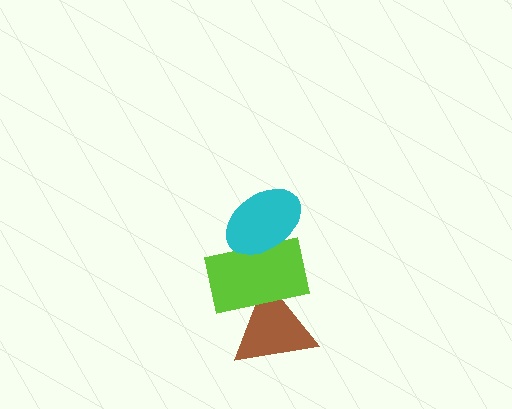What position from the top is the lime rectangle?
The lime rectangle is 2nd from the top.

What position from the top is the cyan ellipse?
The cyan ellipse is 1st from the top.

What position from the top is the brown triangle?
The brown triangle is 3rd from the top.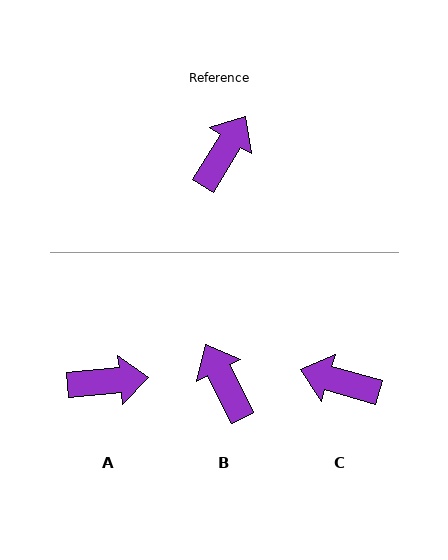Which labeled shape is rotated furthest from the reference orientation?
C, about 105 degrees away.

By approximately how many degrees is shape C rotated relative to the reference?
Approximately 105 degrees counter-clockwise.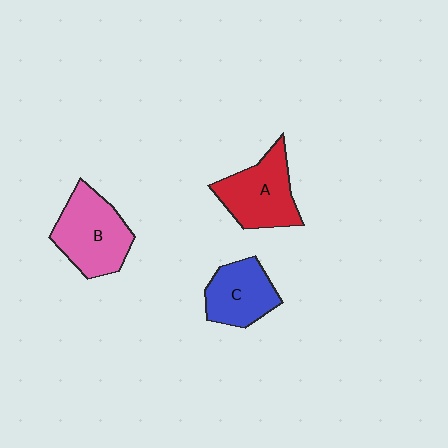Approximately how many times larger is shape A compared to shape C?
Approximately 1.2 times.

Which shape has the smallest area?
Shape C (blue).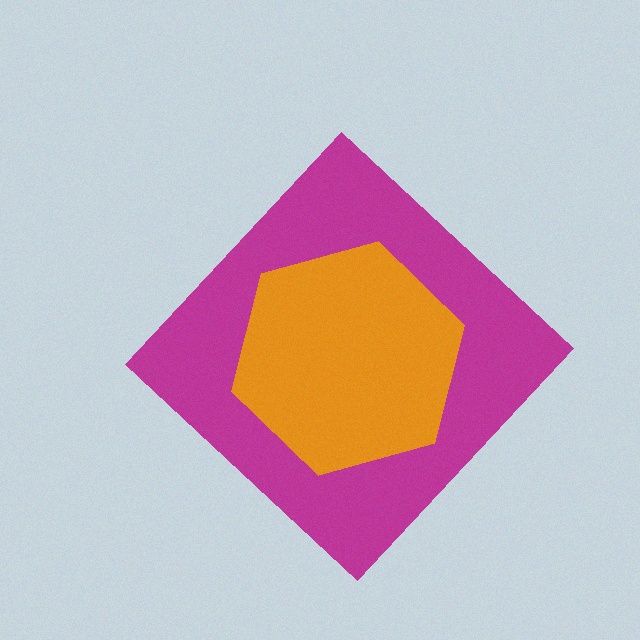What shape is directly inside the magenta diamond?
The orange hexagon.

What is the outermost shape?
The magenta diamond.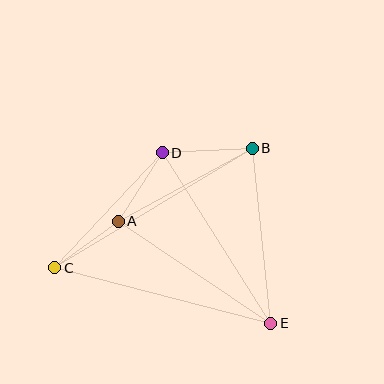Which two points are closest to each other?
Points A and C are closest to each other.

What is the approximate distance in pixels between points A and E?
The distance between A and E is approximately 183 pixels.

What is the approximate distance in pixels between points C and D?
The distance between C and D is approximately 157 pixels.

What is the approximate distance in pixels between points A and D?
The distance between A and D is approximately 81 pixels.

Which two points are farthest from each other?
Points B and C are farthest from each other.